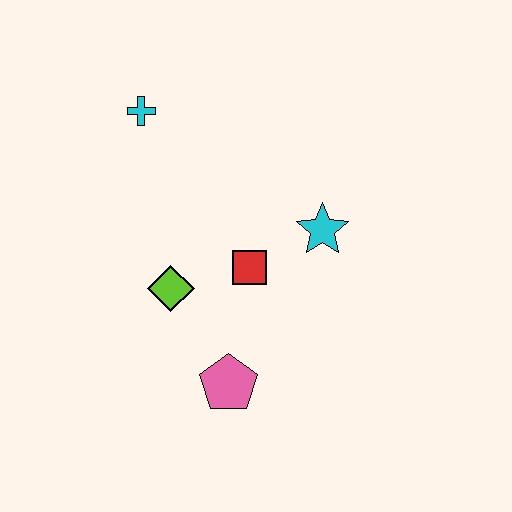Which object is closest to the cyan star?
The red square is closest to the cyan star.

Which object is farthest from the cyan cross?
The pink pentagon is farthest from the cyan cross.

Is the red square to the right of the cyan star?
No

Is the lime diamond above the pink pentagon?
Yes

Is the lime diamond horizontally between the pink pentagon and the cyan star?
No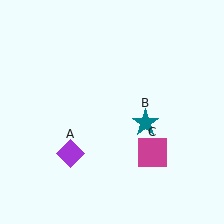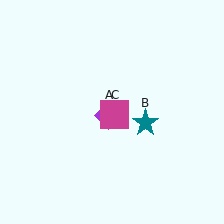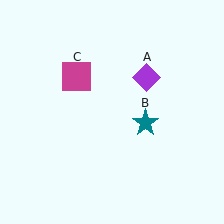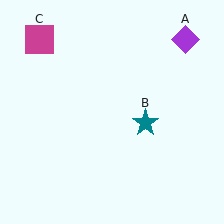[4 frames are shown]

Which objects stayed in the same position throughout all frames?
Teal star (object B) remained stationary.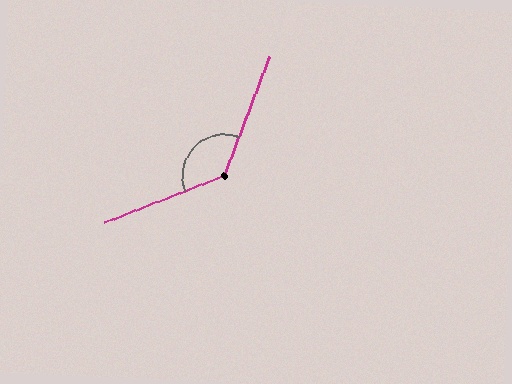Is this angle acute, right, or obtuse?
It is obtuse.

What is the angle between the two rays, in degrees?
Approximately 132 degrees.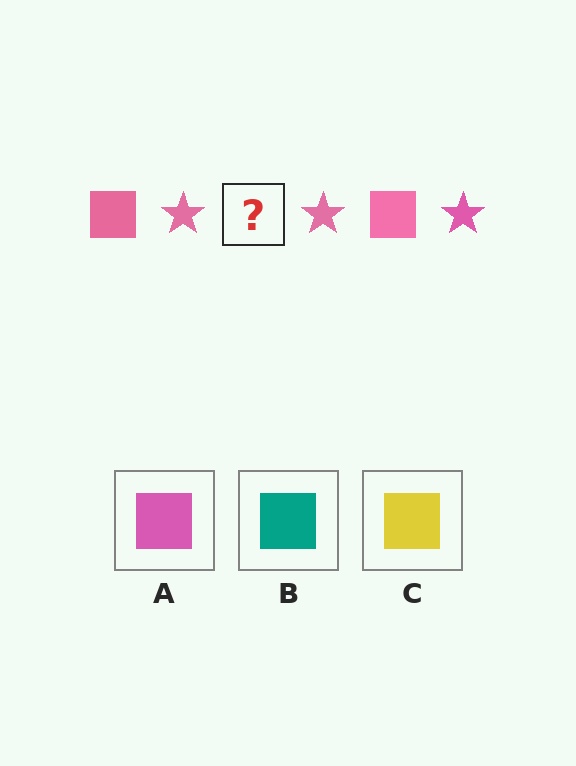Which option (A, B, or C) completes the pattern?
A.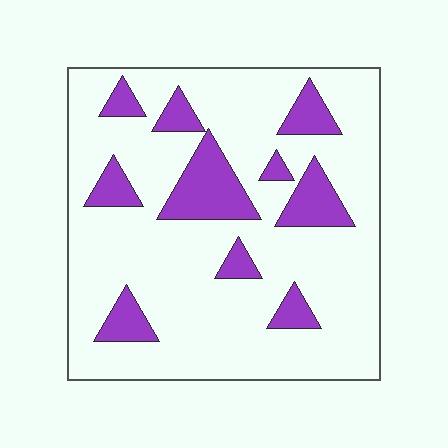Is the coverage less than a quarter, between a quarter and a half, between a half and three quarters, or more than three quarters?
Less than a quarter.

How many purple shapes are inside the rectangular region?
10.